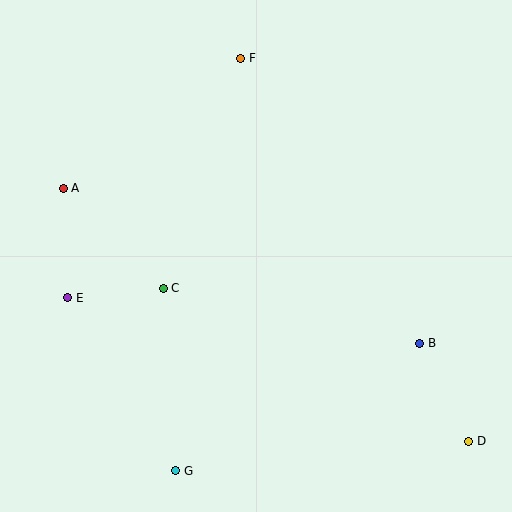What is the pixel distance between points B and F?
The distance between B and F is 337 pixels.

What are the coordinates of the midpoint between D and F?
The midpoint between D and F is at (355, 250).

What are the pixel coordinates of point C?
Point C is at (163, 288).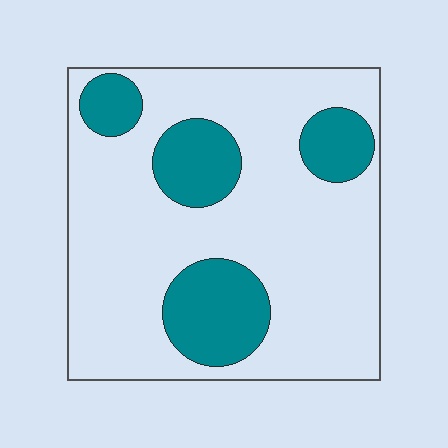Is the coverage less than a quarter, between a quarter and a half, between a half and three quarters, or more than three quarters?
Less than a quarter.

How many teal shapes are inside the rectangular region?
4.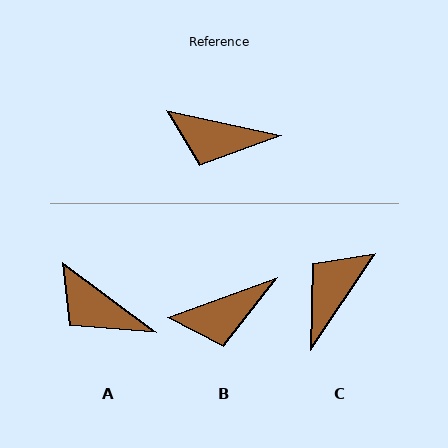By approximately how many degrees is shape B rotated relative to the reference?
Approximately 32 degrees counter-clockwise.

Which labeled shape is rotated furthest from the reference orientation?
C, about 112 degrees away.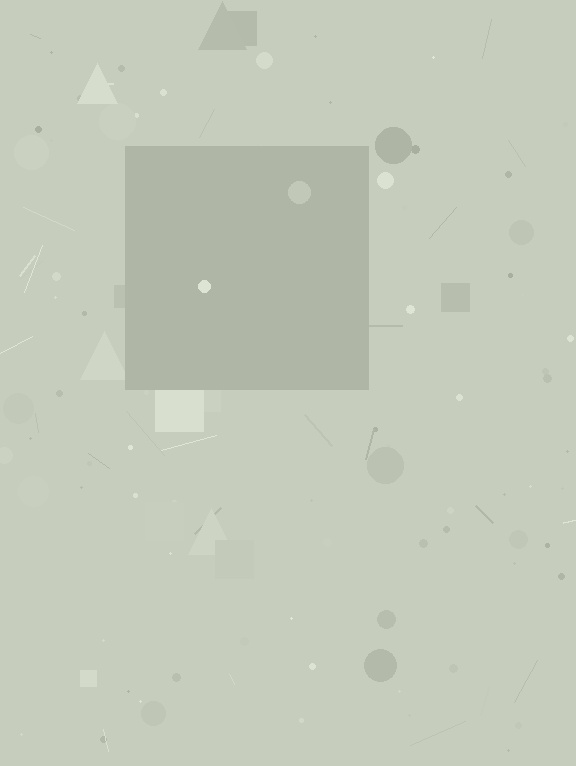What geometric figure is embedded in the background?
A square is embedded in the background.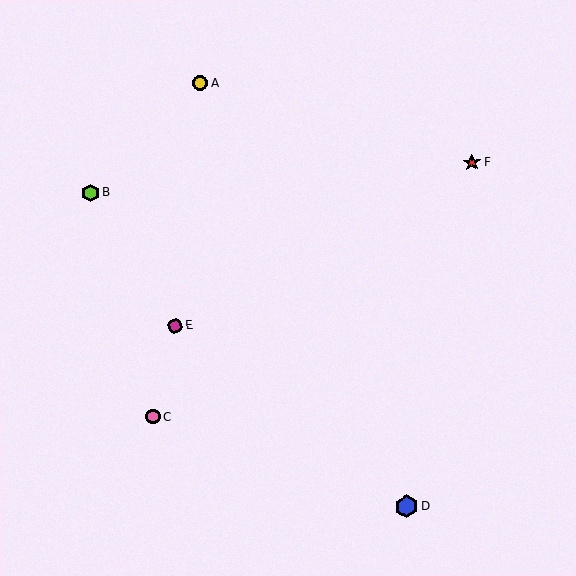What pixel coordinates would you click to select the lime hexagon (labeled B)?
Click at (90, 193) to select the lime hexagon B.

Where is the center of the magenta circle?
The center of the magenta circle is at (175, 326).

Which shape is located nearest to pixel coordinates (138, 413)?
The pink circle (labeled C) at (153, 416) is nearest to that location.